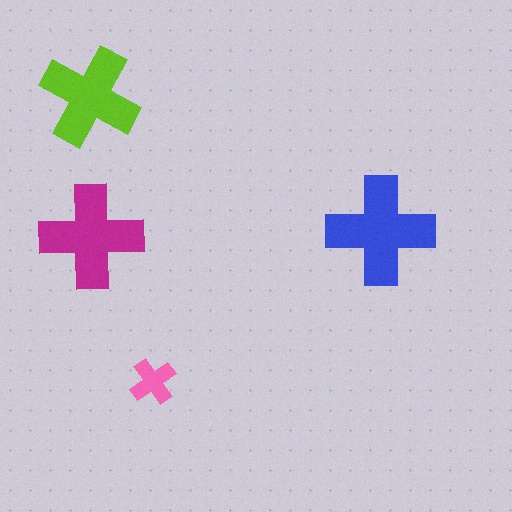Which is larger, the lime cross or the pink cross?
The lime one.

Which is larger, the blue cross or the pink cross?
The blue one.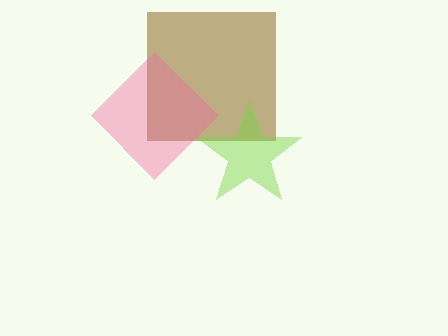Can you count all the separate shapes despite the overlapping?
Yes, there are 3 separate shapes.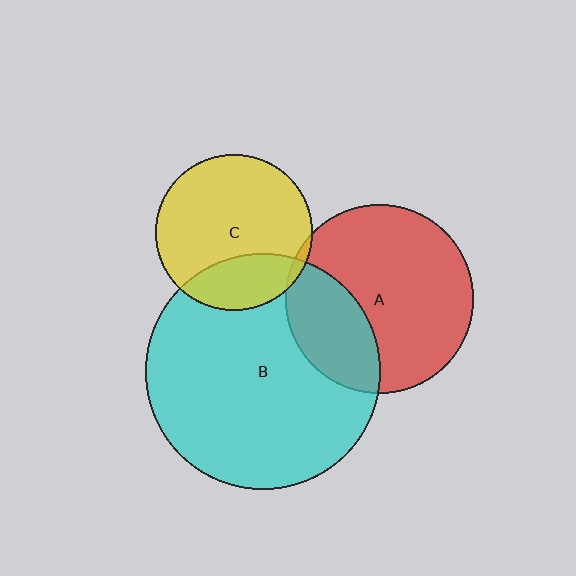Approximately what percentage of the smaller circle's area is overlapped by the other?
Approximately 25%.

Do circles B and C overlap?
Yes.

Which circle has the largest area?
Circle B (cyan).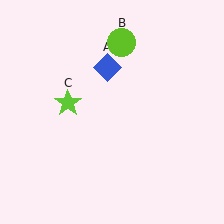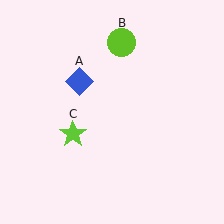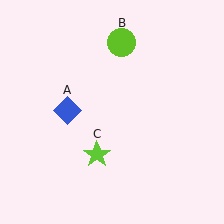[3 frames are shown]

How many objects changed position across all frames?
2 objects changed position: blue diamond (object A), lime star (object C).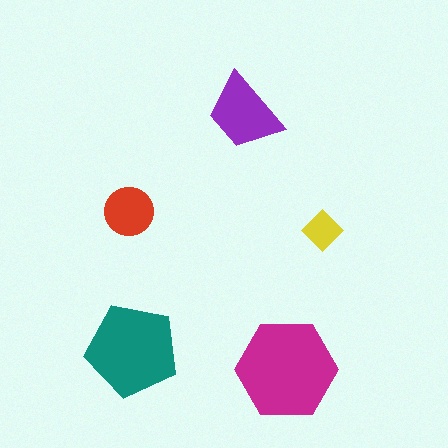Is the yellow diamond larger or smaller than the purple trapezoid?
Smaller.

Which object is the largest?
The magenta hexagon.